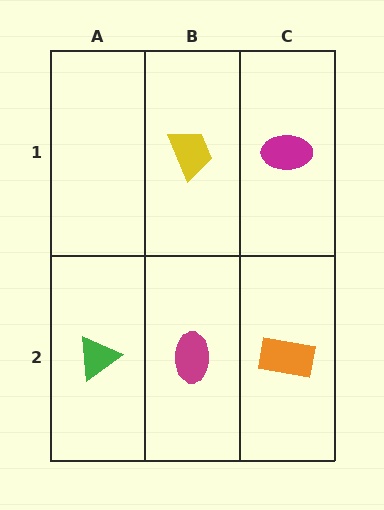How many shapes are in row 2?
3 shapes.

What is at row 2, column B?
A magenta ellipse.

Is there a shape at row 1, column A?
No, that cell is empty.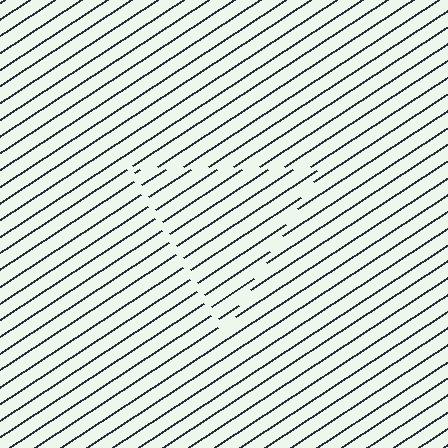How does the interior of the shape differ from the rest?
The interior of the shape contains the same grating, shifted by half a period — the contour is defined by the phase discontinuity where line-ends from the inner and outer gratings abut.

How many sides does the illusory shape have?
3 sides — the line-ends trace a triangle.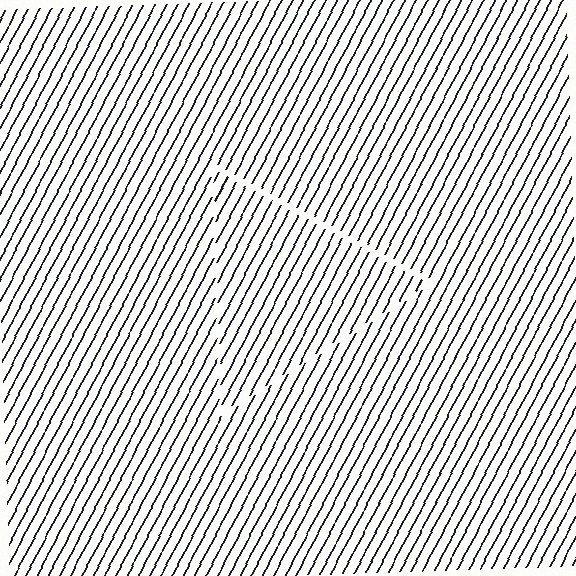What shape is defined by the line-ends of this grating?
An illusory triangle. The interior of the shape contains the same grating, shifted by half a period — the contour is defined by the phase discontinuity where line-ends from the inner and outer gratings abut.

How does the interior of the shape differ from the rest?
The interior of the shape contains the same grating, shifted by half a period — the contour is defined by the phase discontinuity where line-ends from the inner and outer gratings abut.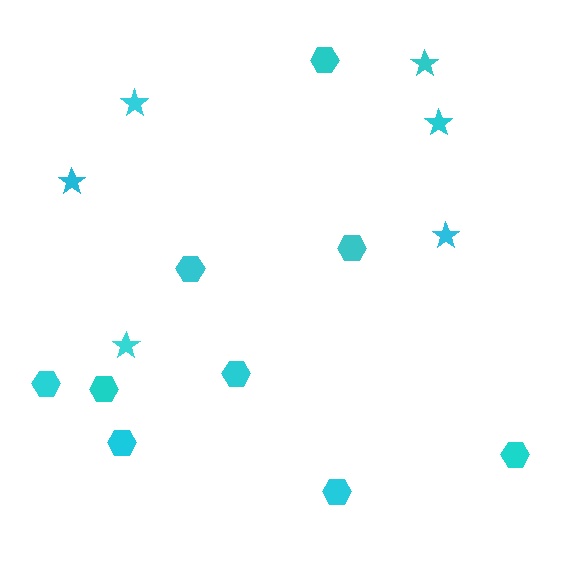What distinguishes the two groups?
There are 2 groups: one group of stars (6) and one group of hexagons (9).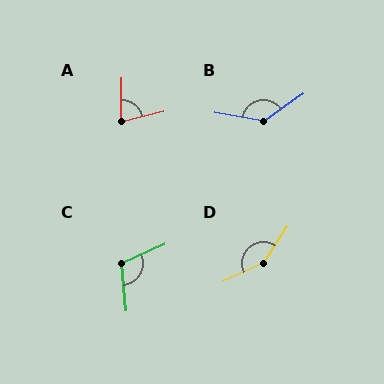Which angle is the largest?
D, at approximately 148 degrees.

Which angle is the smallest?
A, at approximately 76 degrees.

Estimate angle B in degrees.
Approximately 135 degrees.